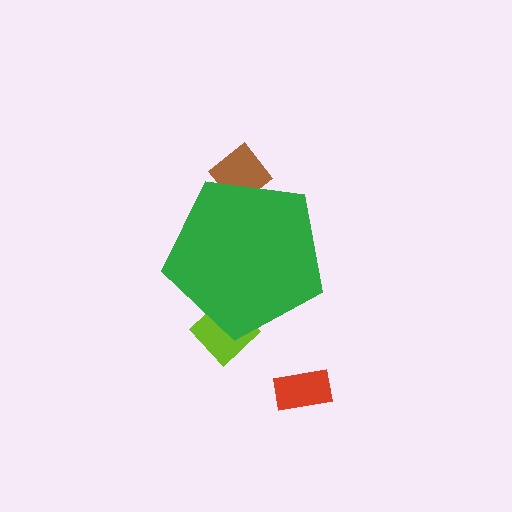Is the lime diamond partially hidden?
Yes, the lime diamond is partially hidden behind the green pentagon.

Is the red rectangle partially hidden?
No, the red rectangle is fully visible.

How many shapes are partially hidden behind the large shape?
2 shapes are partially hidden.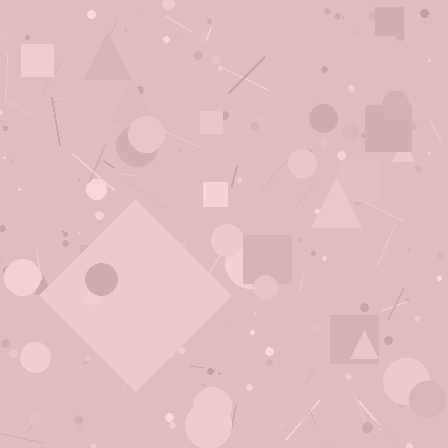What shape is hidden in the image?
A diamond is hidden in the image.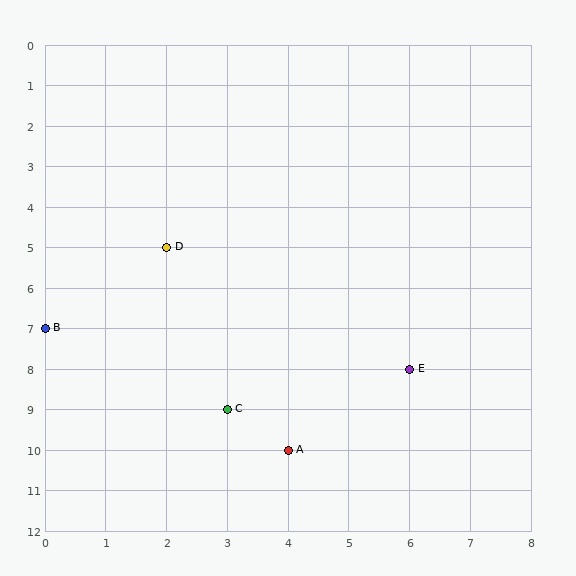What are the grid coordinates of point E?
Point E is at grid coordinates (6, 8).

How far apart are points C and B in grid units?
Points C and B are 3 columns and 2 rows apart (about 3.6 grid units diagonally).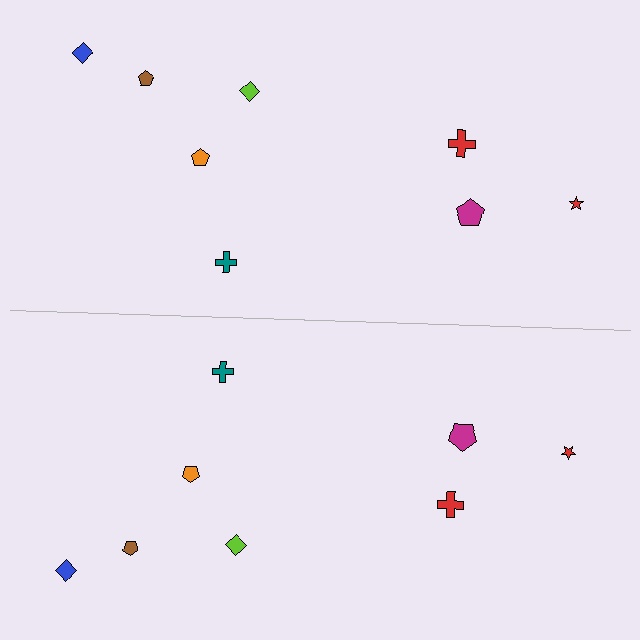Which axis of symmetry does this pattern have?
The pattern has a horizontal axis of symmetry running through the center of the image.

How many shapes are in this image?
There are 16 shapes in this image.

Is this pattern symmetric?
Yes, this pattern has bilateral (reflection) symmetry.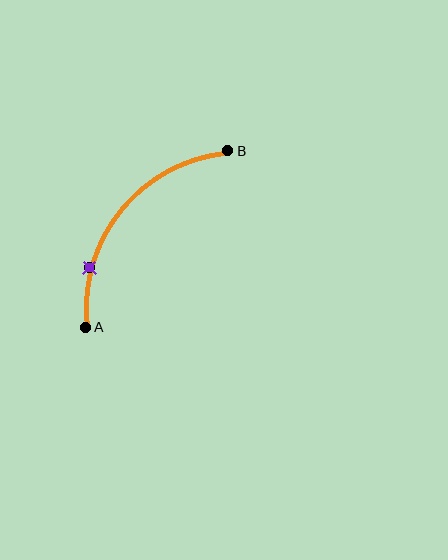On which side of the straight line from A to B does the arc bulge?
The arc bulges above and to the left of the straight line connecting A and B.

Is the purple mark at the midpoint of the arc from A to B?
No. The purple mark lies on the arc but is closer to endpoint A. The arc midpoint would be at the point on the curve equidistant along the arc from both A and B.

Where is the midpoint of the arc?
The arc midpoint is the point on the curve farthest from the straight line joining A and B. It sits above and to the left of that line.